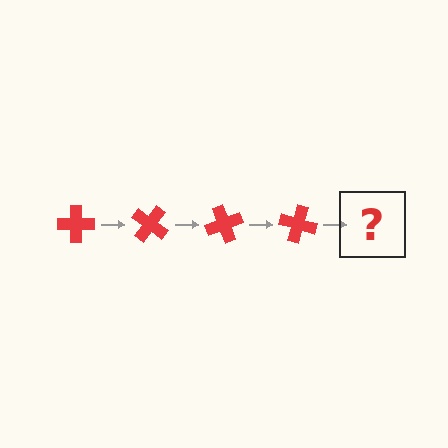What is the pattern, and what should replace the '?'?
The pattern is that the cross rotates 35 degrees each step. The '?' should be a red cross rotated 140 degrees.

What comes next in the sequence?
The next element should be a red cross rotated 140 degrees.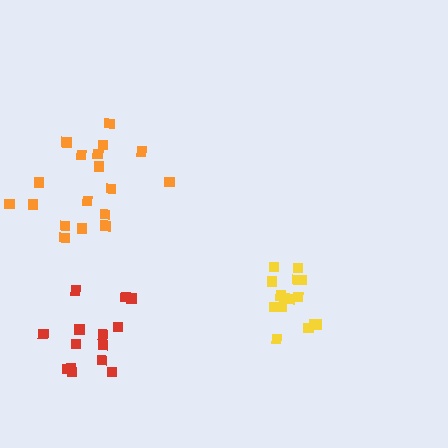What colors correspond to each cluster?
The clusters are colored: yellow, red, orange.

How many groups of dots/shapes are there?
There are 3 groups.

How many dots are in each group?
Group 1: 15 dots, Group 2: 14 dots, Group 3: 18 dots (47 total).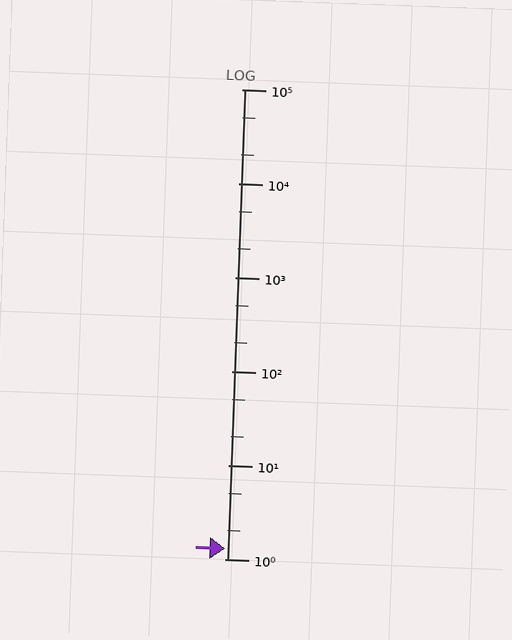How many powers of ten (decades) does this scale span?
The scale spans 5 decades, from 1 to 100000.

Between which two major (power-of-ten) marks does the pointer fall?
The pointer is between 1 and 10.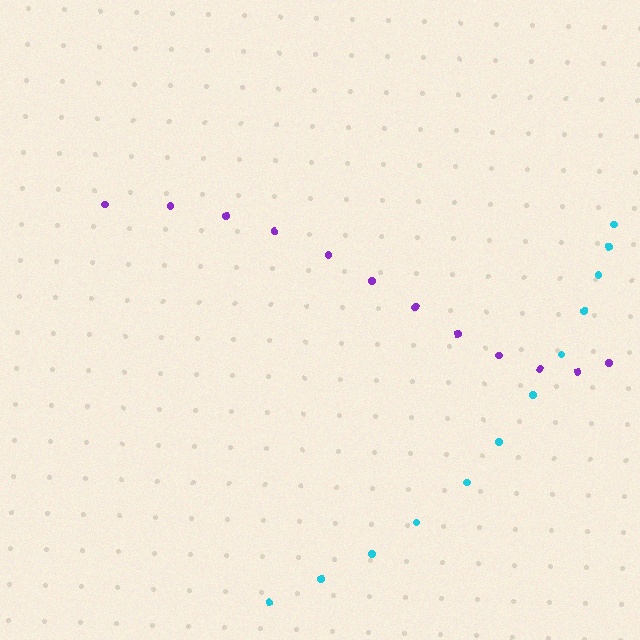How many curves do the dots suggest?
There are 2 distinct paths.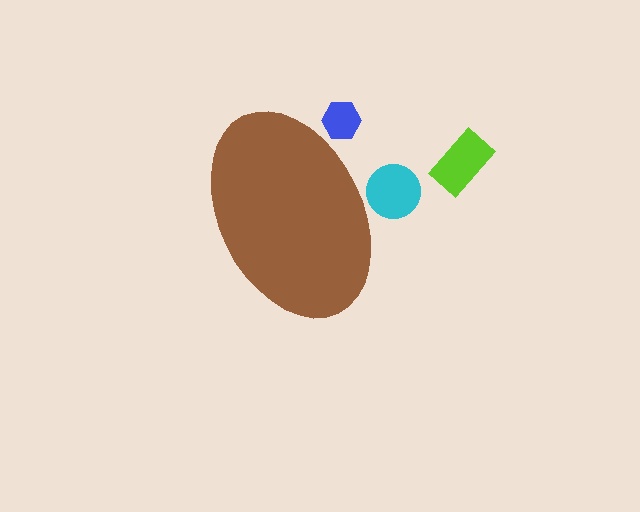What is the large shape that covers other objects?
A brown ellipse.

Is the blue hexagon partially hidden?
Yes, the blue hexagon is partially hidden behind the brown ellipse.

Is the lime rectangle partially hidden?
No, the lime rectangle is fully visible.